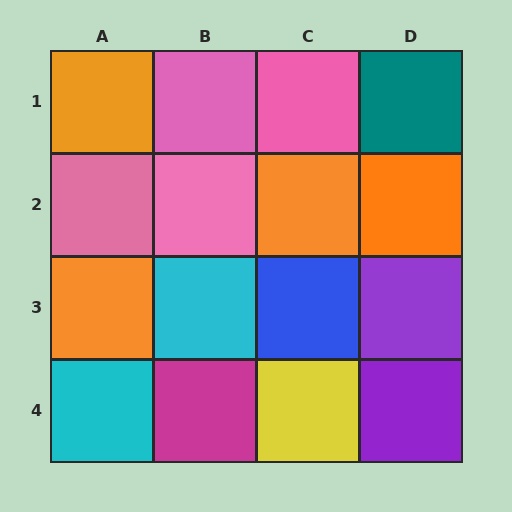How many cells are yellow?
1 cell is yellow.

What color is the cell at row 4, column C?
Yellow.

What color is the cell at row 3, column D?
Purple.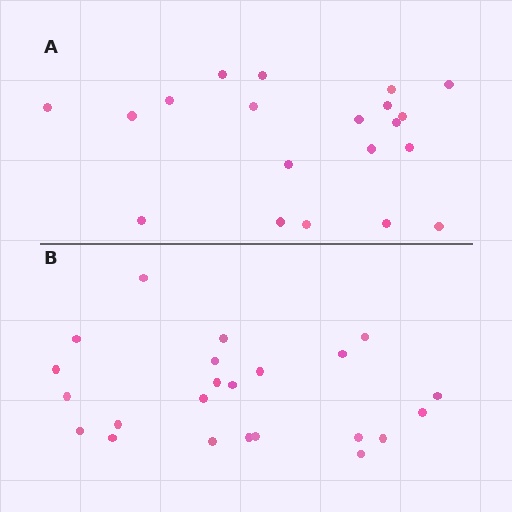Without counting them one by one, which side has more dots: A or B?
Region B (the bottom region) has more dots.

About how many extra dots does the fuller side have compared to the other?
Region B has just a few more — roughly 2 or 3 more dots than region A.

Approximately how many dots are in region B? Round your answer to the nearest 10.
About 20 dots. (The exact count is 23, which rounds to 20.)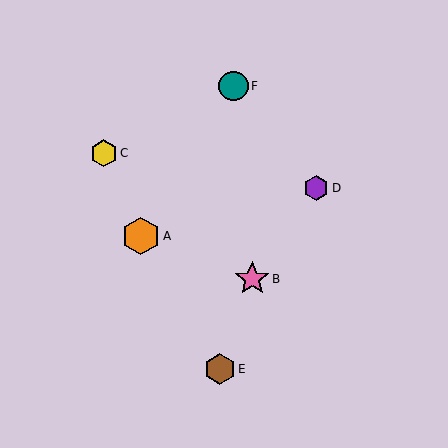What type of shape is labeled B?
Shape B is a pink star.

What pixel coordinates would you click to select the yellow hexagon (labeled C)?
Click at (104, 153) to select the yellow hexagon C.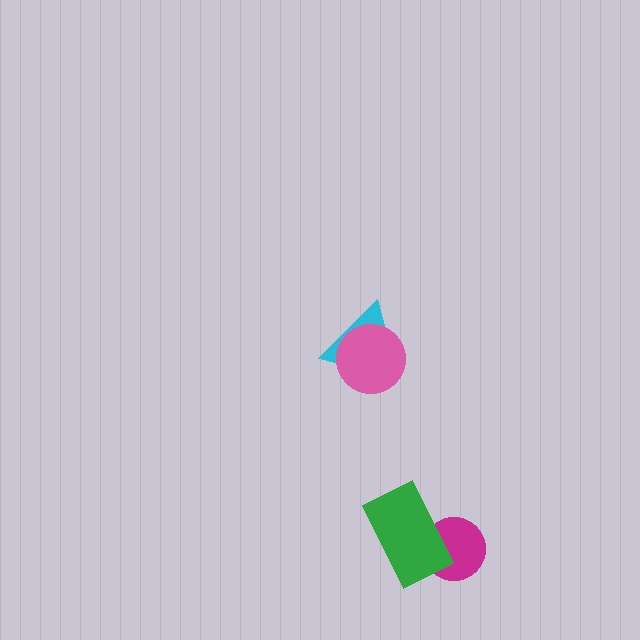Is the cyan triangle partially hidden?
Yes, it is partially covered by another shape.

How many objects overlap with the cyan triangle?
1 object overlaps with the cyan triangle.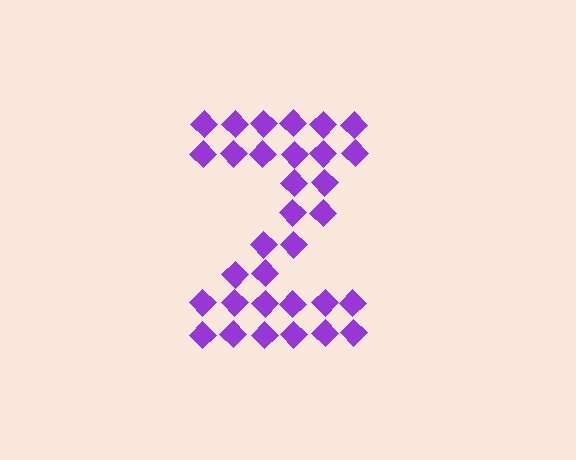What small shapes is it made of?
It is made of small diamonds.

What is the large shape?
The large shape is the letter Z.